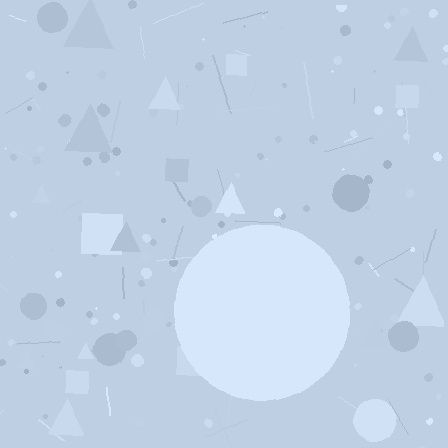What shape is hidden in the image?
A circle is hidden in the image.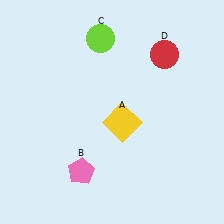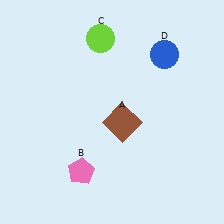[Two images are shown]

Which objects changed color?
A changed from yellow to brown. D changed from red to blue.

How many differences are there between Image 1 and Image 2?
There are 2 differences between the two images.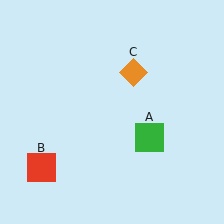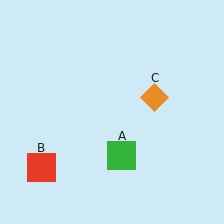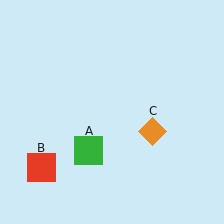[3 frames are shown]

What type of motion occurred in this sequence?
The green square (object A), orange diamond (object C) rotated clockwise around the center of the scene.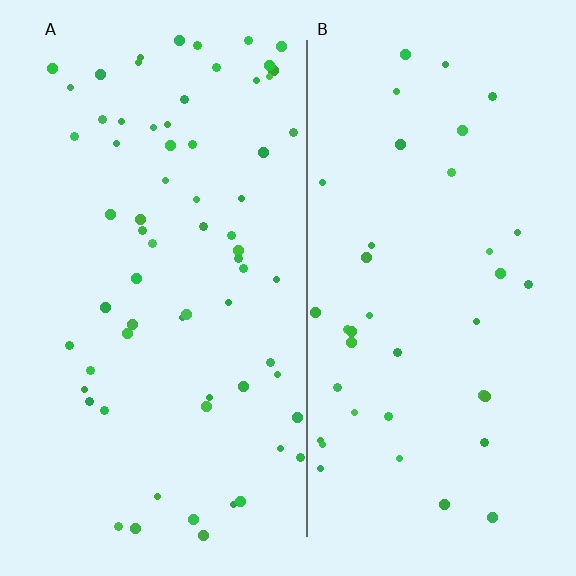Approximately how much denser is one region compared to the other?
Approximately 1.7× — region A over region B.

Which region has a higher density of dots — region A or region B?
A (the left).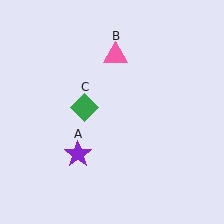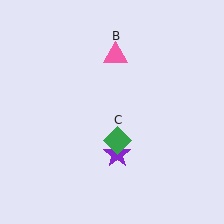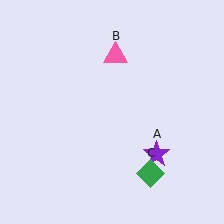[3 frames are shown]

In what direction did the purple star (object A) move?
The purple star (object A) moved right.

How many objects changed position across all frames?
2 objects changed position: purple star (object A), green diamond (object C).